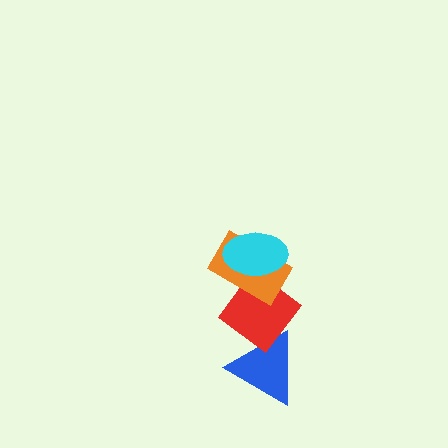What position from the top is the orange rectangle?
The orange rectangle is 2nd from the top.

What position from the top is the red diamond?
The red diamond is 3rd from the top.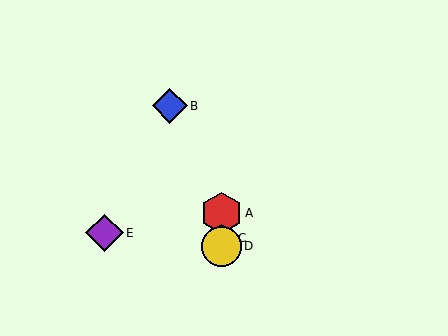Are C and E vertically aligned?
No, C is at x≈221 and E is at x≈105.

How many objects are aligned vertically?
3 objects (A, C, D) are aligned vertically.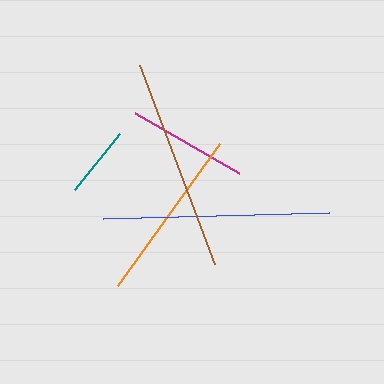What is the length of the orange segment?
The orange segment is approximately 175 pixels long.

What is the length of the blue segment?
The blue segment is approximately 226 pixels long.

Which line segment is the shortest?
The teal line is the shortest at approximately 72 pixels.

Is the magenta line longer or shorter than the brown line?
The brown line is longer than the magenta line.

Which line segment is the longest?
The blue line is the longest at approximately 226 pixels.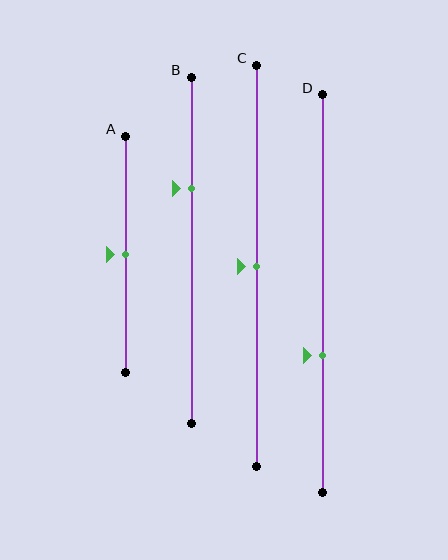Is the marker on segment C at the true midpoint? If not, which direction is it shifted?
Yes, the marker on segment C is at the true midpoint.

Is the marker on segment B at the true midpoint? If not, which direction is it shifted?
No, the marker on segment B is shifted upward by about 18% of the segment length.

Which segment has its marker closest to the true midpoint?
Segment A has its marker closest to the true midpoint.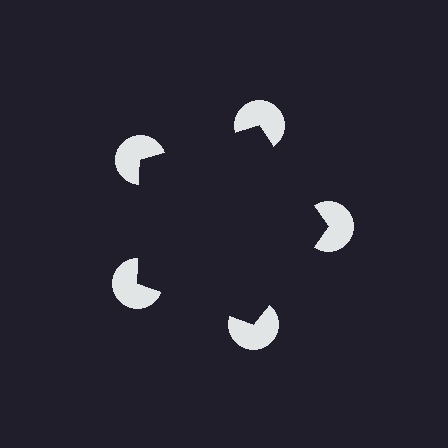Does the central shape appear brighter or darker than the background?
It typically appears slightly darker than the background, even though no actual brightness change is drawn.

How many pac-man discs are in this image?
There are 5 — one at each vertex of the illusory pentagon.